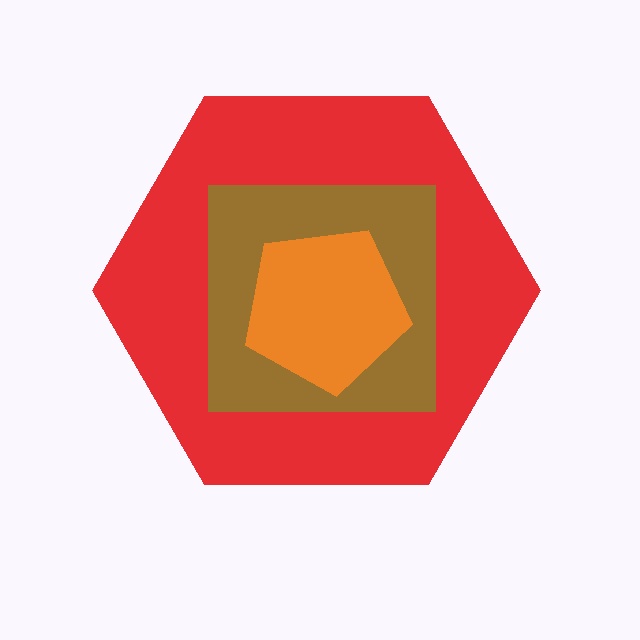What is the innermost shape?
The orange pentagon.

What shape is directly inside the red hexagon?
The brown square.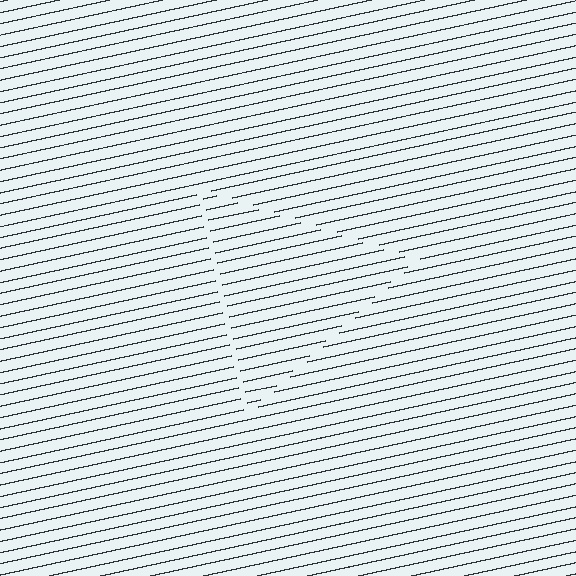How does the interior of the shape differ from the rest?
The interior of the shape contains the same grating, shifted by half a period — the contour is defined by the phase discontinuity where line-ends from the inner and outer gratings abut.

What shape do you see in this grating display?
An illusory triangle. The interior of the shape contains the same grating, shifted by half a period — the contour is defined by the phase discontinuity where line-ends from the inner and outer gratings abut.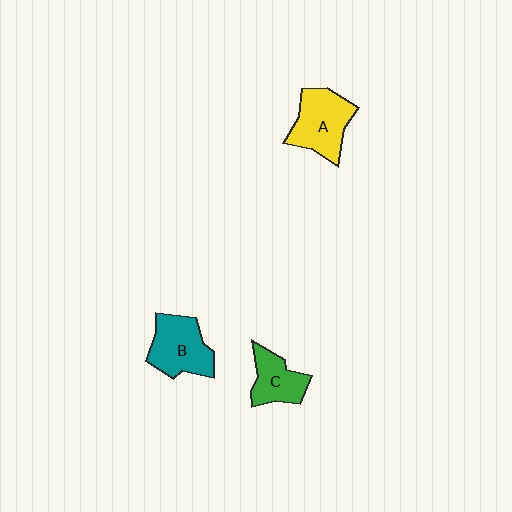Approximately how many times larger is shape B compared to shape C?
Approximately 1.4 times.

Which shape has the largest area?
Shape A (yellow).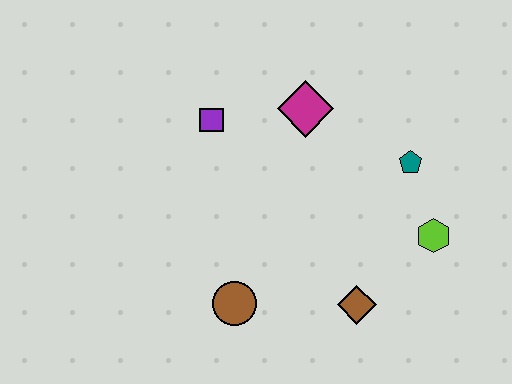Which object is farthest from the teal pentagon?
The brown circle is farthest from the teal pentagon.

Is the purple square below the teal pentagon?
No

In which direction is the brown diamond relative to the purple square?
The brown diamond is below the purple square.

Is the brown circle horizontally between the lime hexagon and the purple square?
Yes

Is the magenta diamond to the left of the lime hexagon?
Yes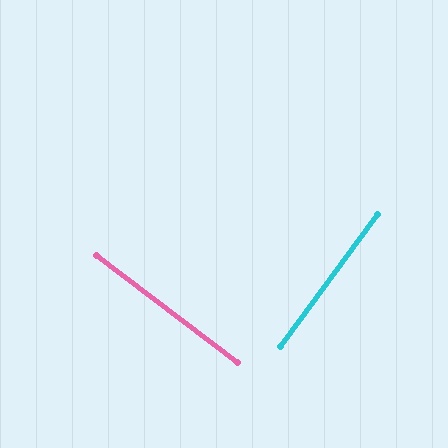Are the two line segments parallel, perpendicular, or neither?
Perpendicular — they meet at approximately 89°.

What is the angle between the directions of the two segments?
Approximately 89 degrees.